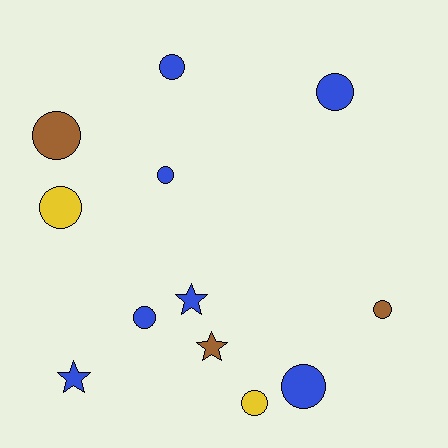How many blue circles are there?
There are 5 blue circles.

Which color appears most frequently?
Blue, with 7 objects.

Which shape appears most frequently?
Circle, with 9 objects.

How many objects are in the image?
There are 12 objects.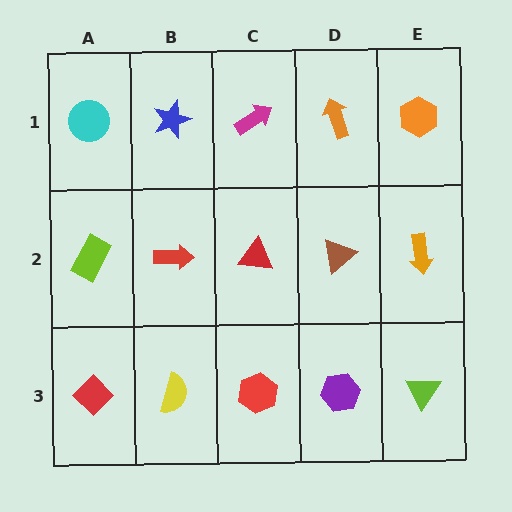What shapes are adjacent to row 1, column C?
A red triangle (row 2, column C), a blue star (row 1, column B), an orange arrow (row 1, column D).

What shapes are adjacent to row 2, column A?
A cyan circle (row 1, column A), a red diamond (row 3, column A), a red arrow (row 2, column B).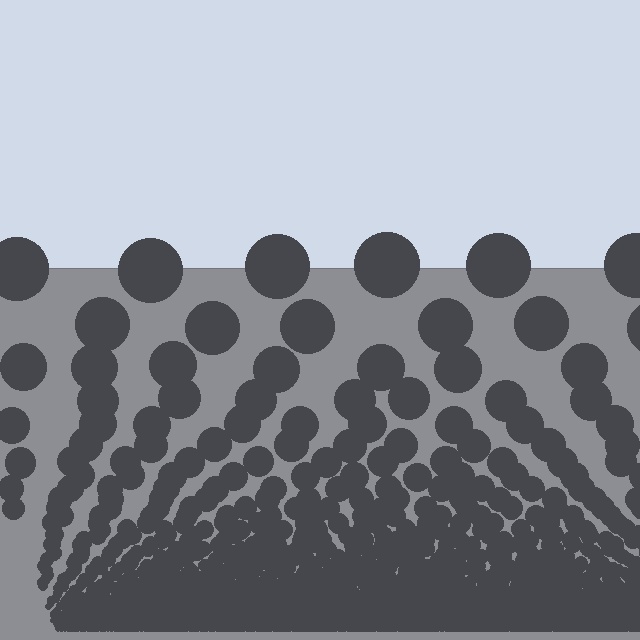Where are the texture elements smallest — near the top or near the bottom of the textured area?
Near the bottom.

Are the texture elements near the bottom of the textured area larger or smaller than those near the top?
Smaller. The gradient is inverted — elements near the bottom are smaller and denser.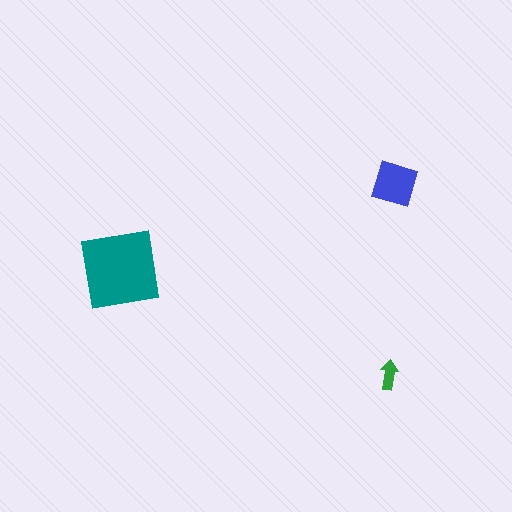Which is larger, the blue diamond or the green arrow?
The blue diamond.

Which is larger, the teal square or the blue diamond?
The teal square.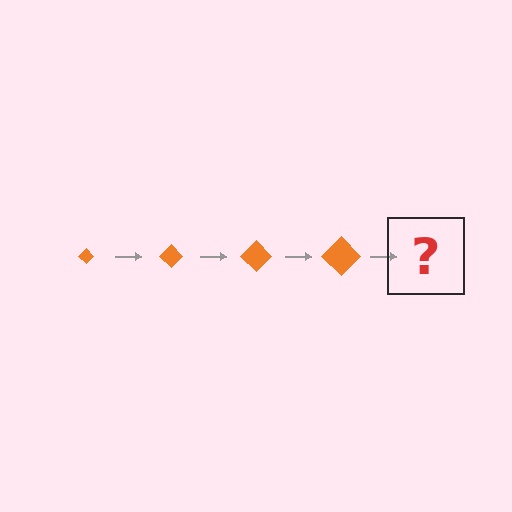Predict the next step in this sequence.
The next step is an orange diamond, larger than the previous one.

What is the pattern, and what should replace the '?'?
The pattern is that the diamond gets progressively larger each step. The '?' should be an orange diamond, larger than the previous one.